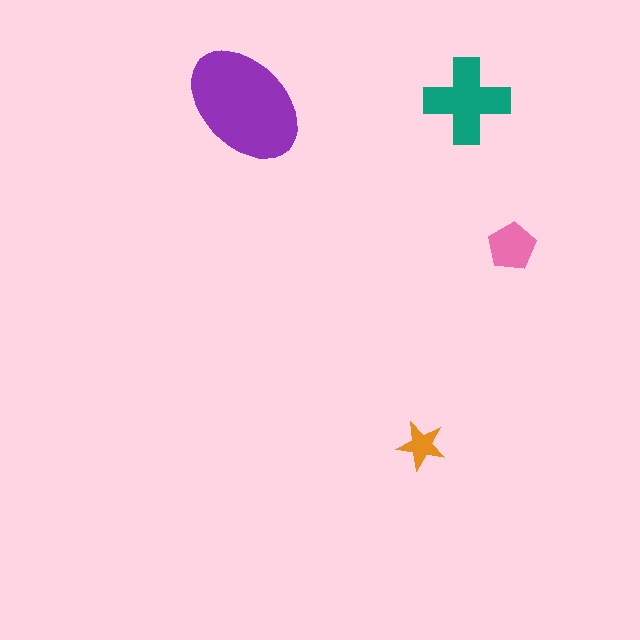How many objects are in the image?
There are 4 objects in the image.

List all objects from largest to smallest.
The purple ellipse, the teal cross, the pink pentagon, the orange star.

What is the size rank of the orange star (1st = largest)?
4th.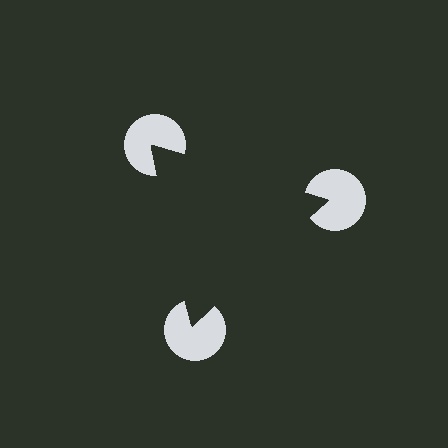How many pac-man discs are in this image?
There are 3 — one at each vertex of the illusory triangle.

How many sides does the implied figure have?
3 sides.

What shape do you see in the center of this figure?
An illusory triangle — its edges are inferred from the aligned wedge cuts in the pac-man discs, not physically drawn.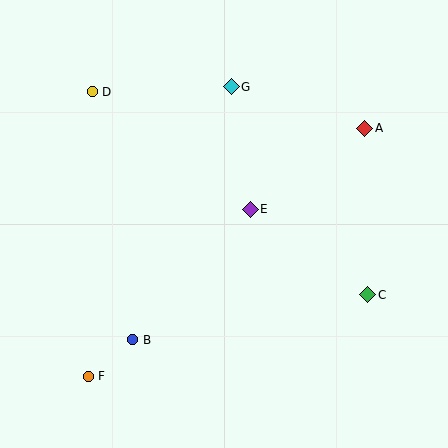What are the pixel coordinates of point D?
Point D is at (92, 92).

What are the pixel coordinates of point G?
Point G is at (231, 87).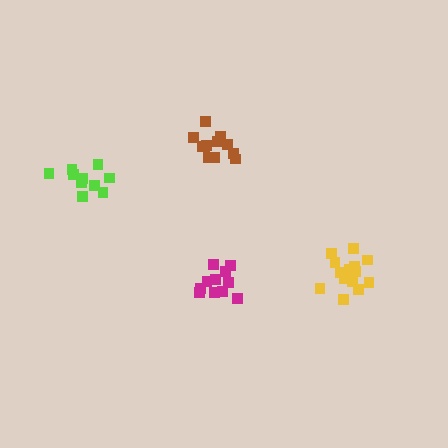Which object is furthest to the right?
The yellow cluster is rightmost.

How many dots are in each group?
Group 1: 11 dots, Group 2: 12 dots, Group 3: 14 dots, Group 4: 10 dots (47 total).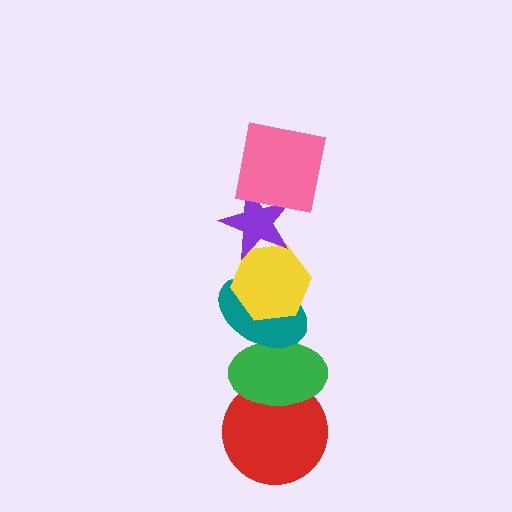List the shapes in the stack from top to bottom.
From top to bottom: the pink square, the purple star, the yellow hexagon, the teal ellipse, the green ellipse, the red circle.